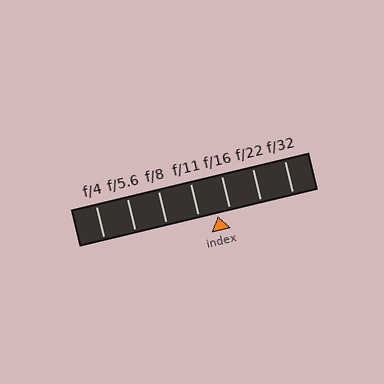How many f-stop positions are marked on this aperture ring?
There are 7 f-stop positions marked.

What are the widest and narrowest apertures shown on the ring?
The widest aperture shown is f/4 and the narrowest is f/32.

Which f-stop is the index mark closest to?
The index mark is closest to f/16.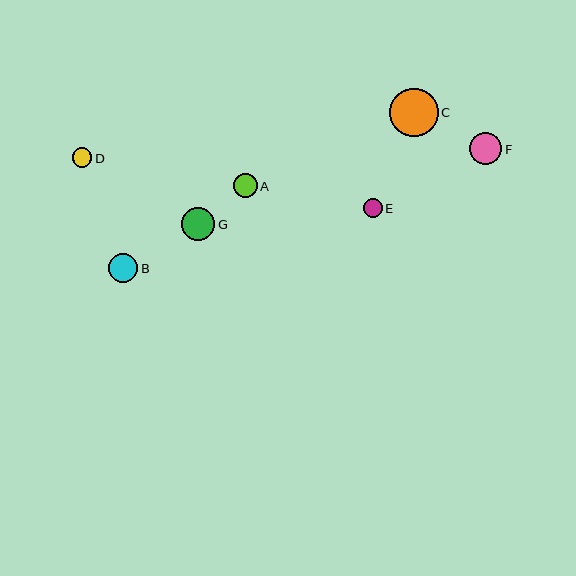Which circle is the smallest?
Circle E is the smallest with a size of approximately 19 pixels.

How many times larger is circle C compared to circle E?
Circle C is approximately 2.6 times the size of circle E.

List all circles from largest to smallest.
From largest to smallest: C, G, F, B, A, D, E.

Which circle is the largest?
Circle C is the largest with a size of approximately 48 pixels.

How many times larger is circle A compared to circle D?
Circle A is approximately 1.2 times the size of circle D.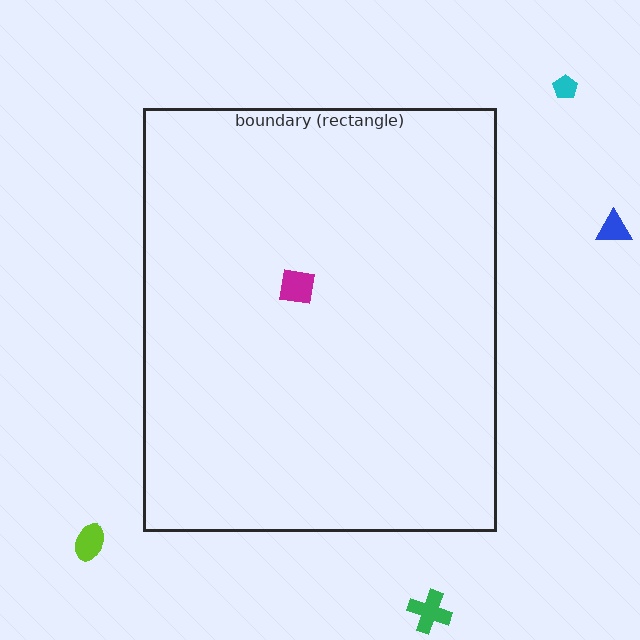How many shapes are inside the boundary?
1 inside, 4 outside.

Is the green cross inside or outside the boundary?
Outside.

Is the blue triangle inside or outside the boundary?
Outside.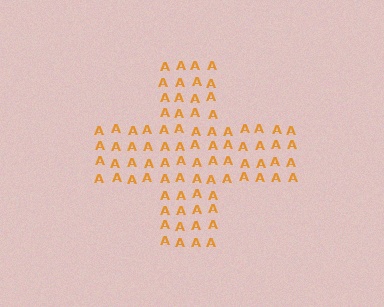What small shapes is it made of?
It is made of small letter A's.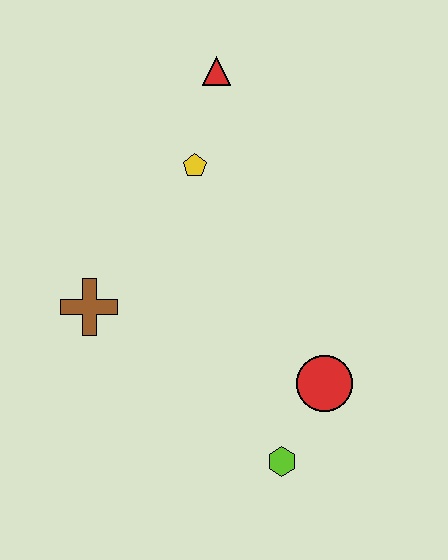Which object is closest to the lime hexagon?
The red circle is closest to the lime hexagon.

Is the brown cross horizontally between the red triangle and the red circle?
No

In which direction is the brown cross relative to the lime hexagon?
The brown cross is to the left of the lime hexagon.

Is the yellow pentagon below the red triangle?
Yes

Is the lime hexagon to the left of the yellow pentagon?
No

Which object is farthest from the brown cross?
The red triangle is farthest from the brown cross.